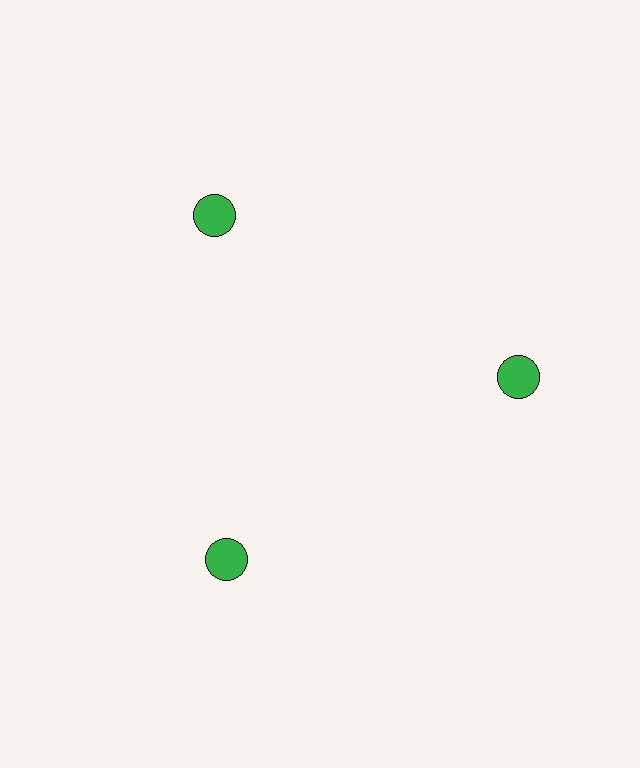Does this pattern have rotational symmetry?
Yes, this pattern has 3-fold rotational symmetry. It looks the same after rotating 120 degrees around the center.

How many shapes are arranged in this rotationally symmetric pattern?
There are 3 shapes, arranged in 3 groups of 1.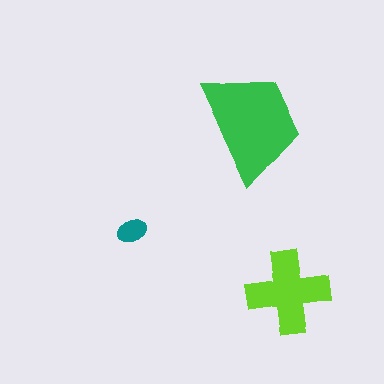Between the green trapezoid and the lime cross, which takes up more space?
The green trapezoid.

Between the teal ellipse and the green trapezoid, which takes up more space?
The green trapezoid.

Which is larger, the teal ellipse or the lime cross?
The lime cross.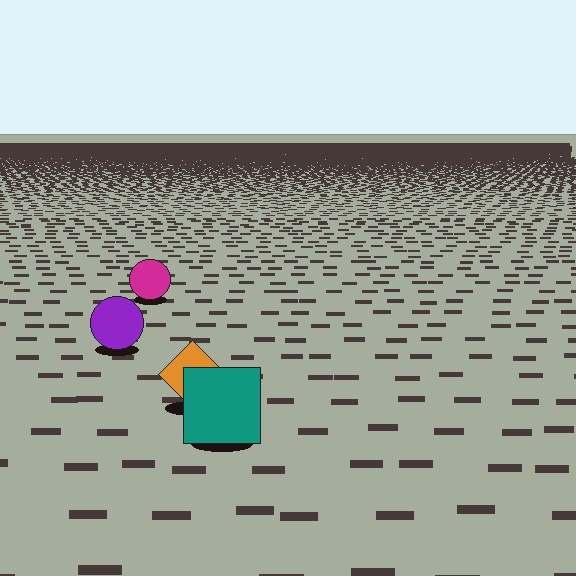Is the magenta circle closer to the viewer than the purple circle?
No. The purple circle is closer — you can tell from the texture gradient: the ground texture is coarser near it.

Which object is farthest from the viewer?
The magenta circle is farthest from the viewer. It appears smaller and the ground texture around it is denser.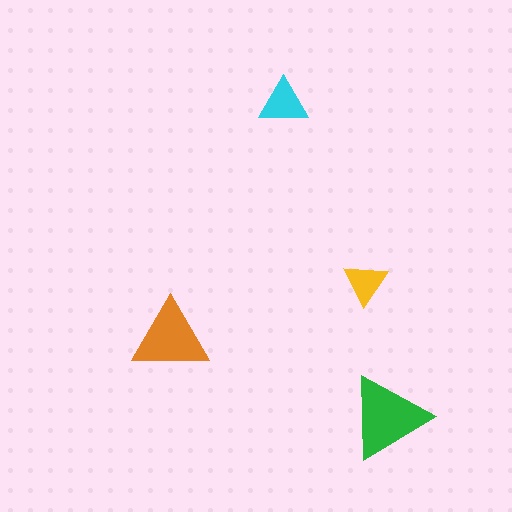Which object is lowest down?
The green triangle is bottommost.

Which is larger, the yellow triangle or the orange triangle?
The orange one.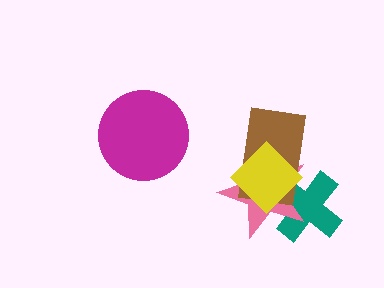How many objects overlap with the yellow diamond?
3 objects overlap with the yellow diamond.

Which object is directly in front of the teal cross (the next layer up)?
The pink star is directly in front of the teal cross.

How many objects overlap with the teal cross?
3 objects overlap with the teal cross.